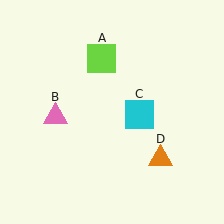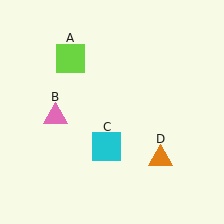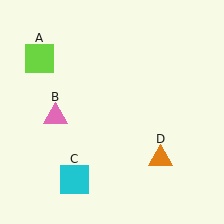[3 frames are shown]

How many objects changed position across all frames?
2 objects changed position: lime square (object A), cyan square (object C).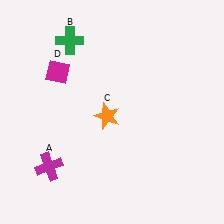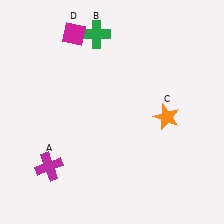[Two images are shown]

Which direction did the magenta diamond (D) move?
The magenta diamond (D) moved up.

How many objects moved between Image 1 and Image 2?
3 objects moved between the two images.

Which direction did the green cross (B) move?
The green cross (B) moved right.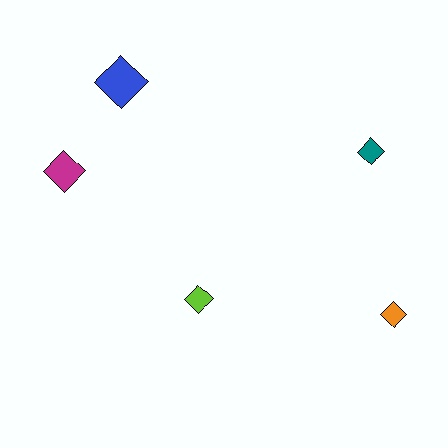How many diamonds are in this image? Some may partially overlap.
There are 5 diamonds.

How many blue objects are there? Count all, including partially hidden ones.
There is 1 blue object.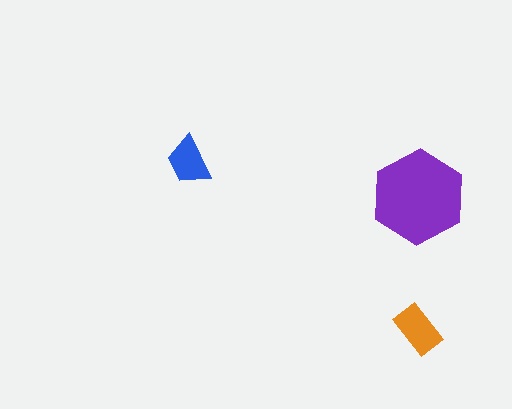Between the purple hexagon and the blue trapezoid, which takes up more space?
The purple hexagon.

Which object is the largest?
The purple hexagon.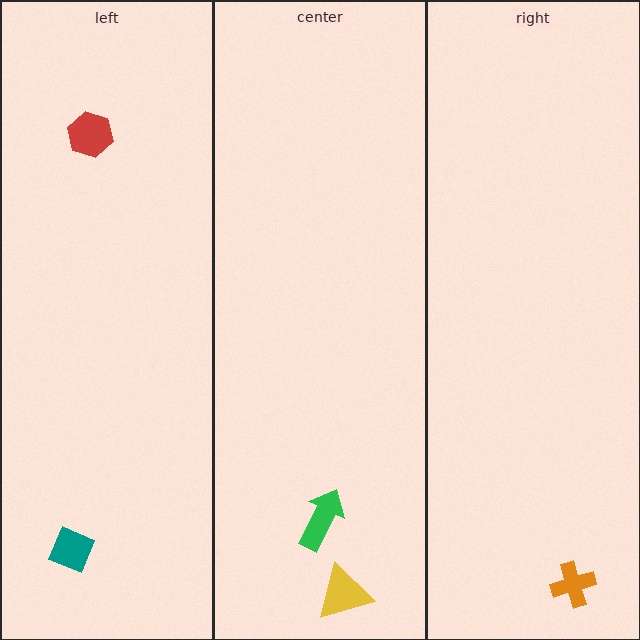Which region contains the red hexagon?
The left region.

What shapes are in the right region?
The orange cross.